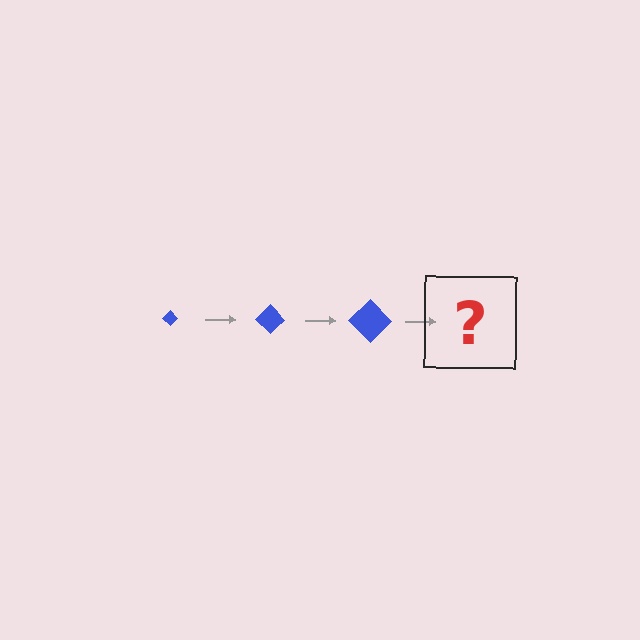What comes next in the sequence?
The next element should be a blue diamond, larger than the previous one.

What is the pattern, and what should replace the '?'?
The pattern is that the diamond gets progressively larger each step. The '?' should be a blue diamond, larger than the previous one.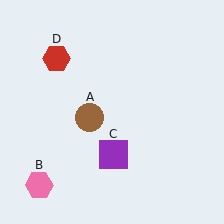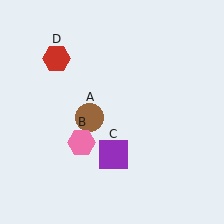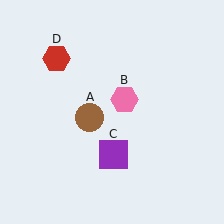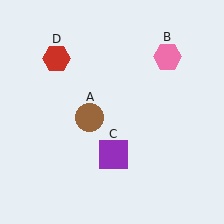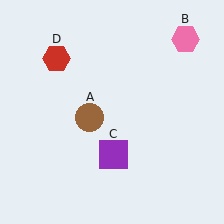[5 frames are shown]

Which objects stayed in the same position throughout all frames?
Brown circle (object A) and purple square (object C) and red hexagon (object D) remained stationary.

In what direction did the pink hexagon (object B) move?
The pink hexagon (object B) moved up and to the right.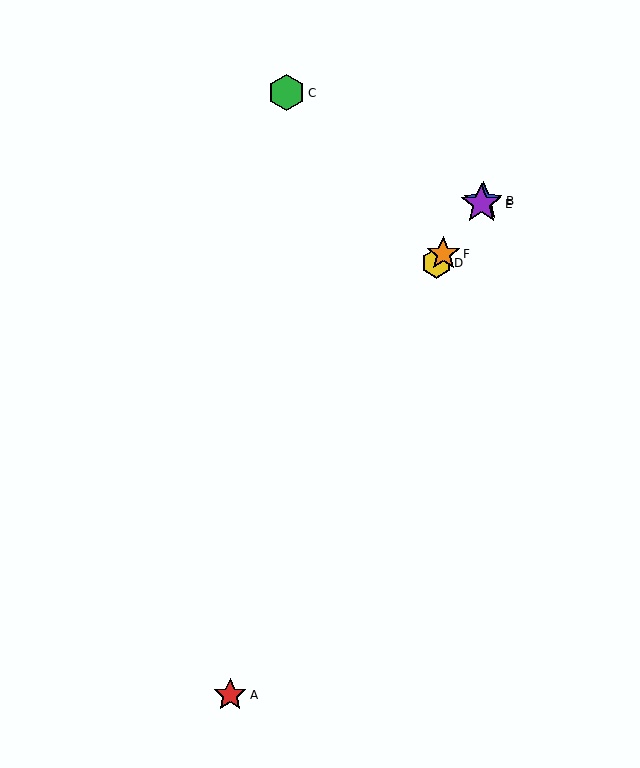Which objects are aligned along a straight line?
Objects B, D, E, F are aligned along a straight line.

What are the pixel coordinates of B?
Object B is at (483, 201).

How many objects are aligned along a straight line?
4 objects (B, D, E, F) are aligned along a straight line.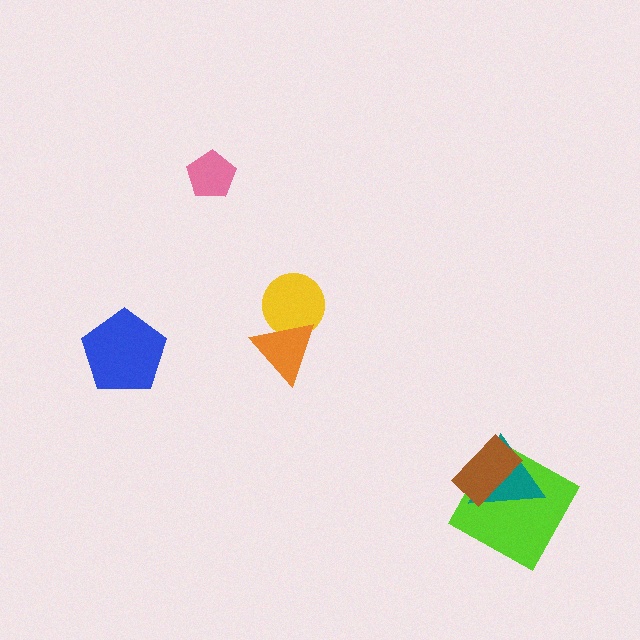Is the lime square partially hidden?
Yes, it is partially covered by another shape.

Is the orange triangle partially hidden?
No, no other shape covers it.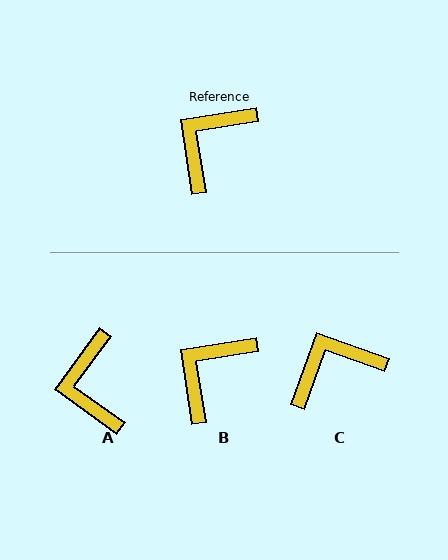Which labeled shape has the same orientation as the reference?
B.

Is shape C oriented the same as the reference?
No, it is off by about 28 degrees.